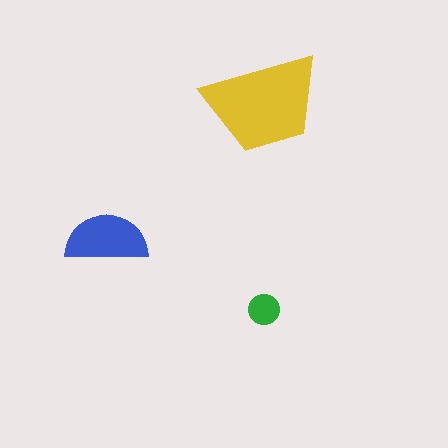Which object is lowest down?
The green circle is bottommost.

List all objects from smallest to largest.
The green circle, the blue semicircle, the yellow trapezoid.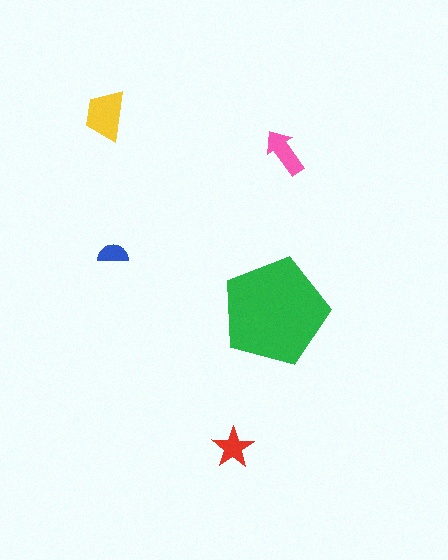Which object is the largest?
The green pentagon.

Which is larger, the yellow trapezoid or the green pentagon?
The green pentagon.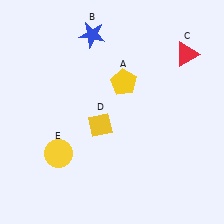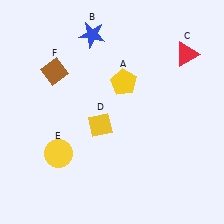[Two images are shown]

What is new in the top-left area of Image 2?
A brown diamond (F) was added in the top-left area of Image 2.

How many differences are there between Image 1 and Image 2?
There is 1 difference between the two images.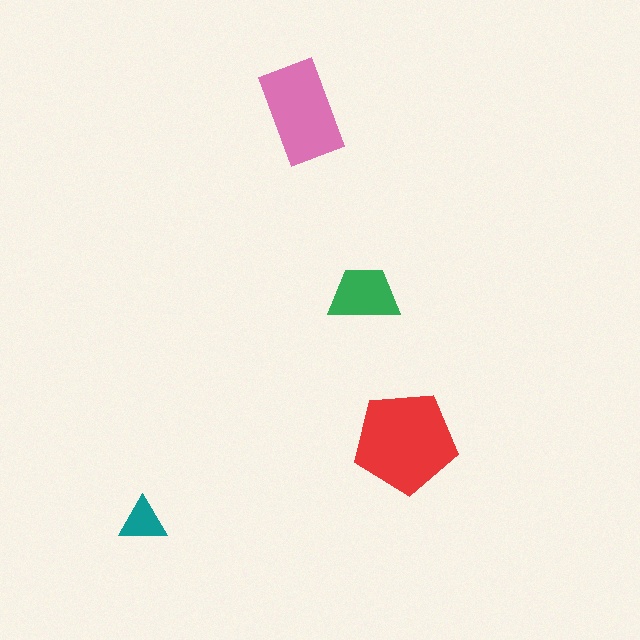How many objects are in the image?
There are 4 objects in the image.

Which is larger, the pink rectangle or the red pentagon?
The red pentagon.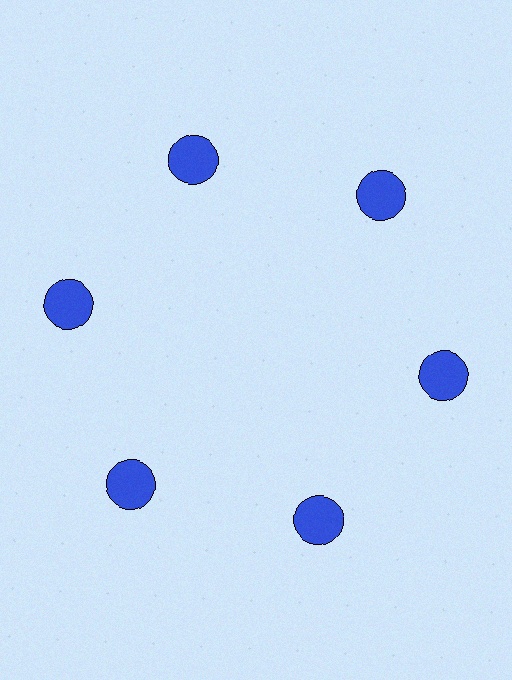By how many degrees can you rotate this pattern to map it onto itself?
The pattern maps onto itself every 60 degrees of rotation.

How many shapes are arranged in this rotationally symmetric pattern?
There are 6 shapes, arranged in 6 groups of 1.